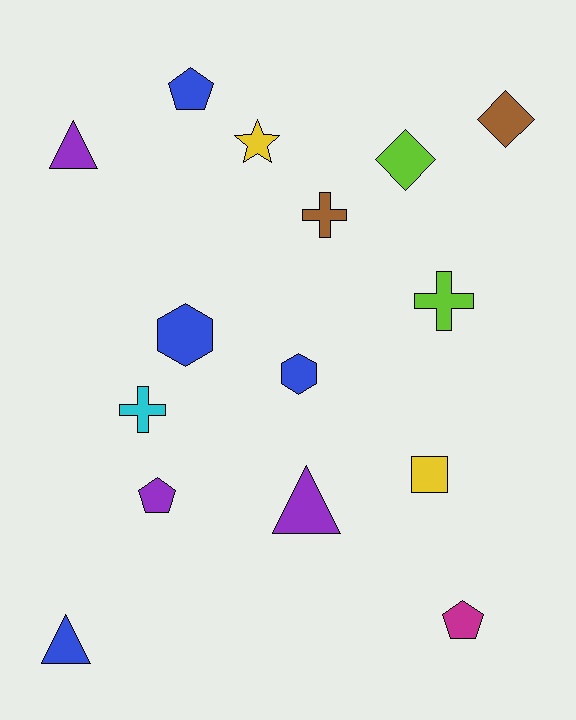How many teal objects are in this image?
There are no teal objects.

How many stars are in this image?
There is 1 star.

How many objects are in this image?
There are 15 objects.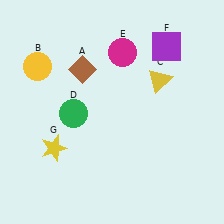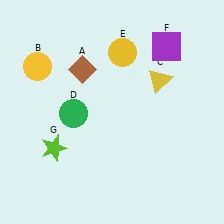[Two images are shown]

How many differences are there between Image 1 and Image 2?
There are 2 differences between the two images.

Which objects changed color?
E changed from magenta to yellow. G changed from yellow to lime.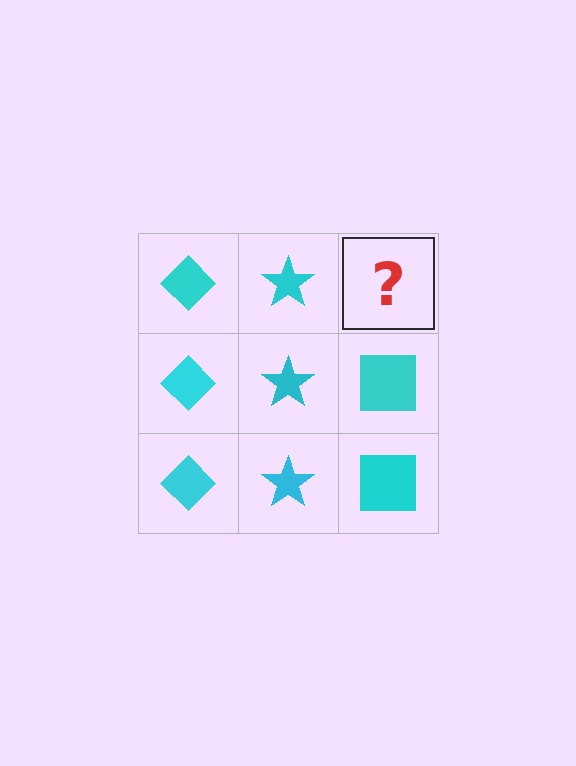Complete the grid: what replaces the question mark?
The question mark should be replaced with a cyan square.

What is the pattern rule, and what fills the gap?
The rule is that each column has a consistent shape. The gap should be filled with a cyan square.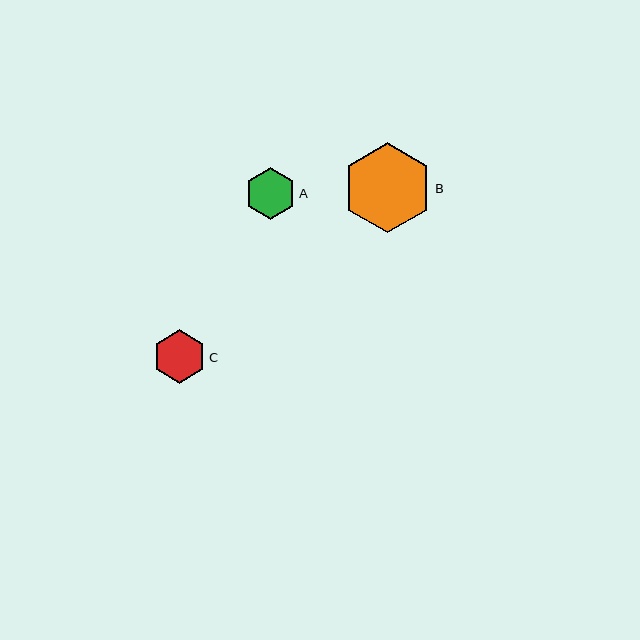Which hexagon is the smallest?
Hexagon A is the smallest with a size of approximately 51 pixels.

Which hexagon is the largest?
Hexagon B is the largest with a size of approximately 90 pixels.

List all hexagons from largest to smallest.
From largest to smallest: B, C, A.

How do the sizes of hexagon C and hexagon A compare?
Hexagon C and hexagon A are approximately the same size.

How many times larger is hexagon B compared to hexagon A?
Hexagon B is approximately 1.8 times the size of hexagon A.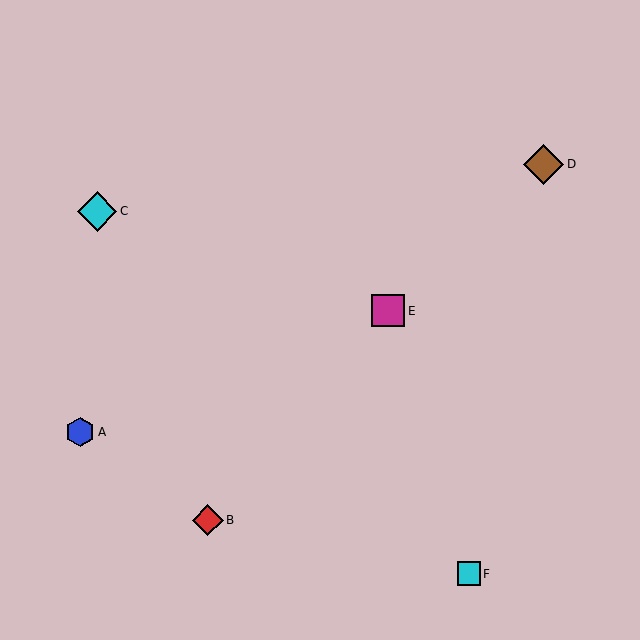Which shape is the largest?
The brown diamond (labeled D) is the largest.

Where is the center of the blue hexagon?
The center of the blue hexagon is at (80, 432).